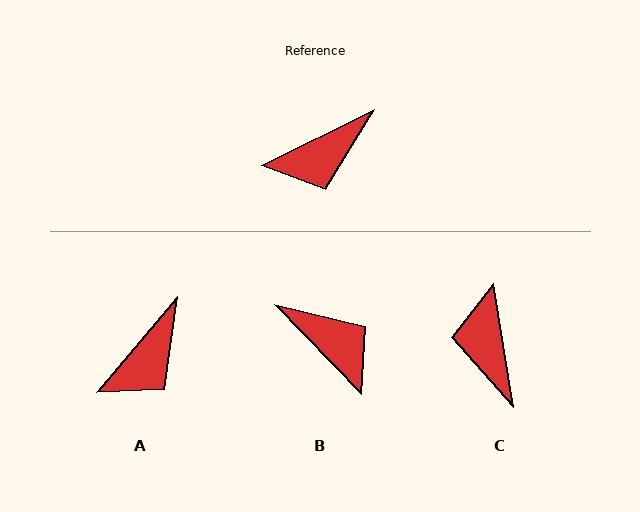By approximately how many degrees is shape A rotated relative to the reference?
Approximately 23 degrees counter-clockwise.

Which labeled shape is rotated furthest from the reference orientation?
B, about 107 degrees away.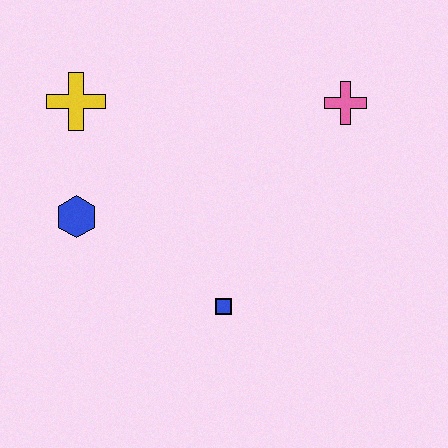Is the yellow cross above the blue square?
Yes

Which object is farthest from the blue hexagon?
The pink cross is farthest from the blue hexagon.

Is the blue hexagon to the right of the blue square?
No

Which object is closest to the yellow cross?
The blue hexagon is closest to the yellow cross.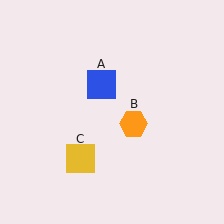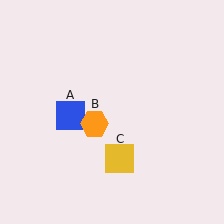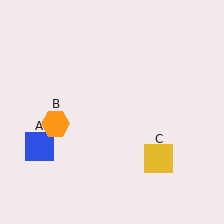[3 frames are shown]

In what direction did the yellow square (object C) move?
The yellow square (object C) moved right.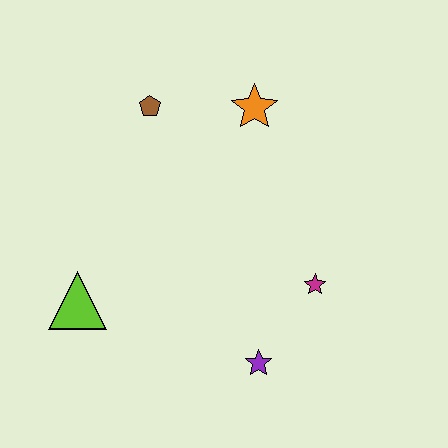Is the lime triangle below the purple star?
No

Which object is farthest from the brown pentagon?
The purple star is farthest from the brown pentagon.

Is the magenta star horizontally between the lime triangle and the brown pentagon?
No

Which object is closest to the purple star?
The magenta star is closest to the purple star.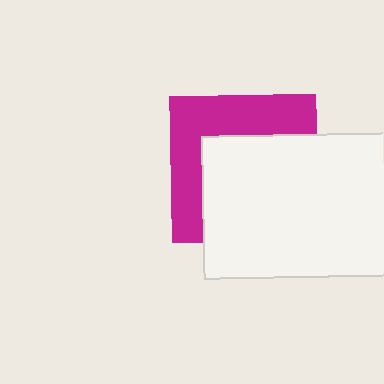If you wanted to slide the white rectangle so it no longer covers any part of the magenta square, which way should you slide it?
Slide it toward the lower-right — that is the most direct way to separate the two shapes.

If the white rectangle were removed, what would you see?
You would see the complete magenta square.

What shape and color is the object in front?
The object in front is a white rectangle.